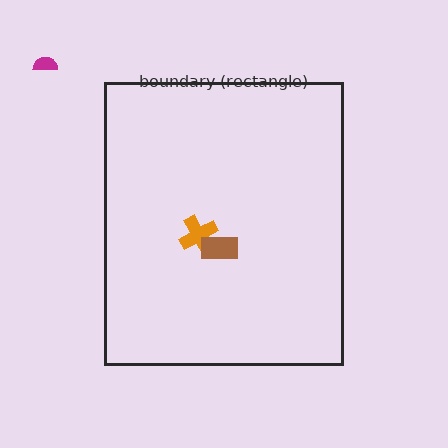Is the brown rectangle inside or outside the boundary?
Inside.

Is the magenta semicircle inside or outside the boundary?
Outside.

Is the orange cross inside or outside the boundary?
Inside.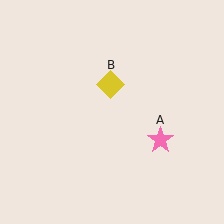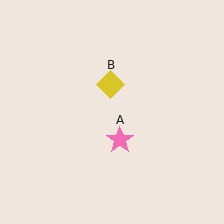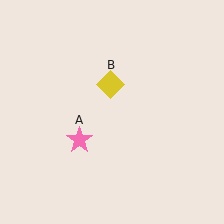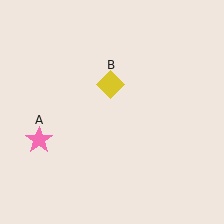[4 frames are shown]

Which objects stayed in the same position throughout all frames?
Yellow diamond (object B) remained stationary.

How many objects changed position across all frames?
1 object changed position: pink star (object A).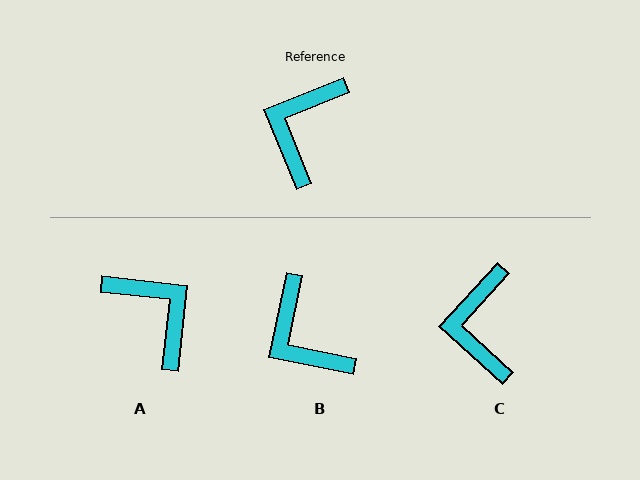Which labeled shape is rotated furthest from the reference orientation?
A, about 118 degrees away.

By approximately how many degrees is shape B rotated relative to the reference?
Approximately 56 degrees counter-clockwise.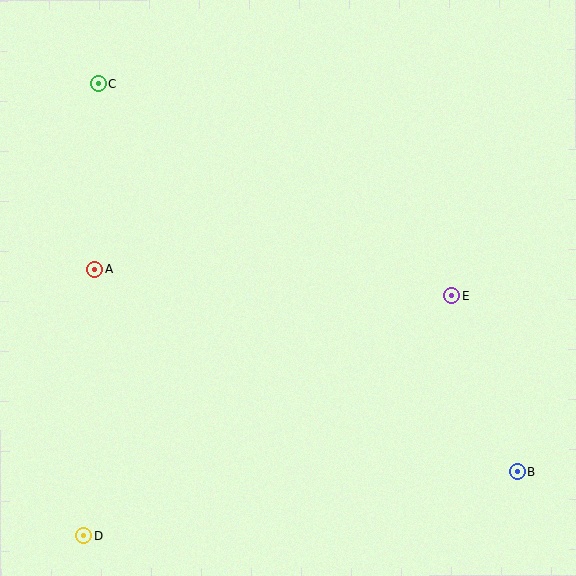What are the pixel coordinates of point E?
Point E is at (452, 296).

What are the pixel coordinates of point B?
Point B is at (517, 472).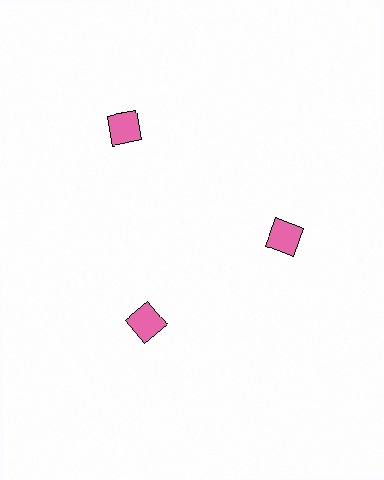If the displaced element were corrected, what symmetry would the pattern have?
It would have 3-fold rotational symmetry — the pattern would map onto itself every 120 degrees.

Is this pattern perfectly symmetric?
No. The 3 pink diamonds are arranged in a ring, but one element near the 11 o'clock position is pushed outward from the center, breaking the 3-fold rotational symmetry.